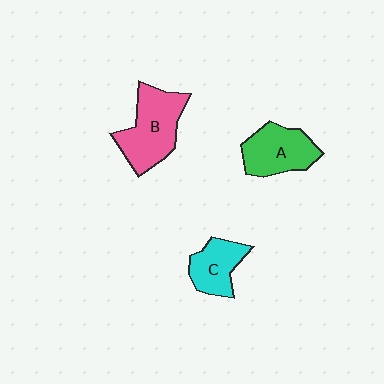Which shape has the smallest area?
Shape C (cyan).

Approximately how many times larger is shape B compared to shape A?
Approximately 1.2 times.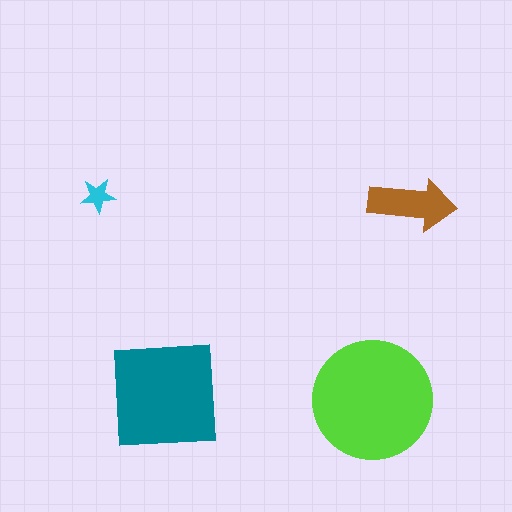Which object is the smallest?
The cyan star.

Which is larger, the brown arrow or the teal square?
The teal square.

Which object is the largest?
The lime circle.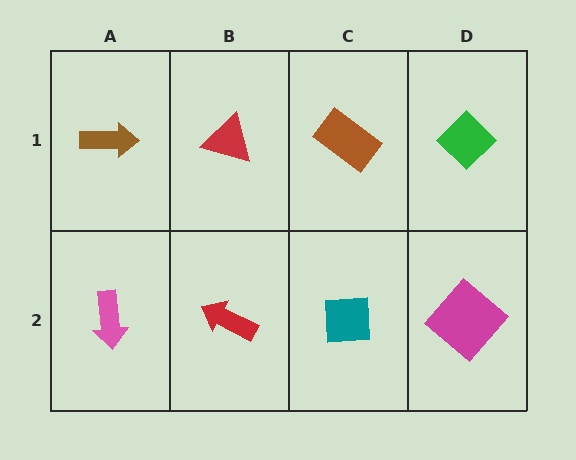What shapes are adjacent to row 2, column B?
A red triangle (row 1, column B), a pink arrow (row 2, column A), a teal square (row 2, column C).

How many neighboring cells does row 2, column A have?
2.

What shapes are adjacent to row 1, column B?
A red arrow (row 2, column B), a brown arrow (row 1, column A), a brown rectangle (row 1, column C).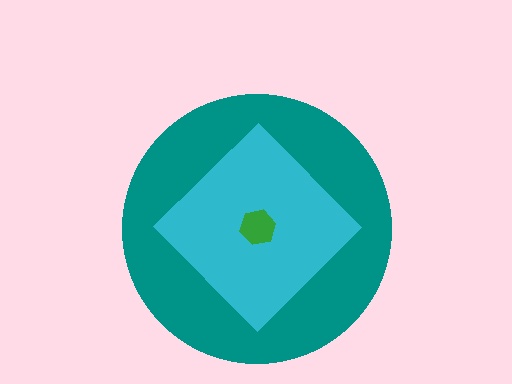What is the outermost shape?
The teal circle.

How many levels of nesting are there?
3.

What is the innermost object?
The green hexagon.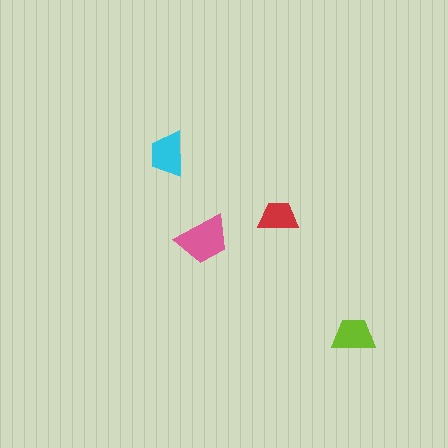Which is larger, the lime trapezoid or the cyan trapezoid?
The cyan one.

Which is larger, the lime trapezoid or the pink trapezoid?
The pink one.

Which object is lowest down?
The lime trapezoid is bottommost.